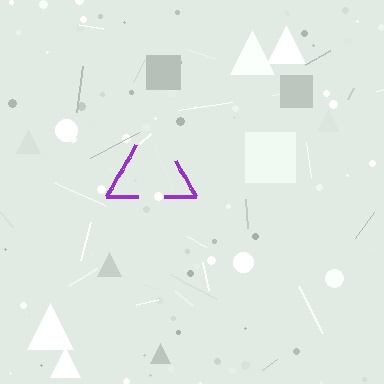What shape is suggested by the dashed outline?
The dashed outline suggests a triangle.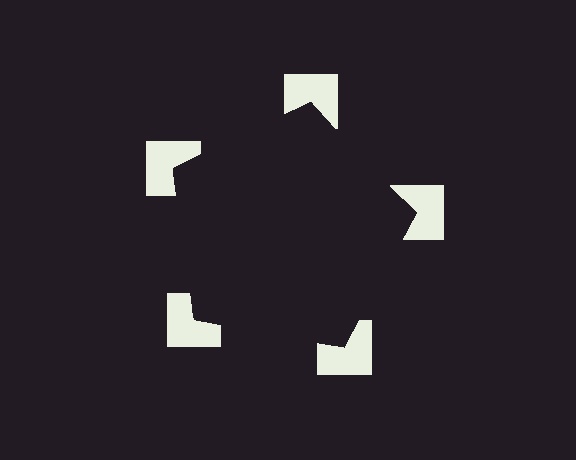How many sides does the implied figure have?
5 sides.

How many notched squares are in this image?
There are 5 — one at each vertex of the illusory pentagon.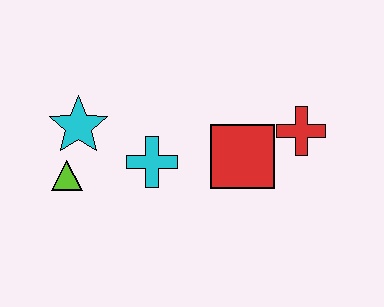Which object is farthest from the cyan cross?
The red cross is farthest from the cyan cross.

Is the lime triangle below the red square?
Yes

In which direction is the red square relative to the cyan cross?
The red square is to the right of the cyan cross.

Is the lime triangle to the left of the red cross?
Yes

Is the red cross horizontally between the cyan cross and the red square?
No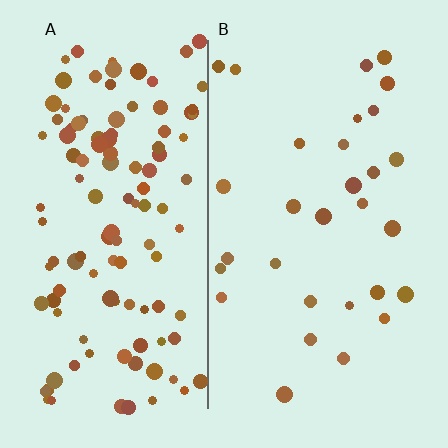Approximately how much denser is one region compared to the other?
Approximately 3.9× — region A over region B.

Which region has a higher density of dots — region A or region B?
A (the left).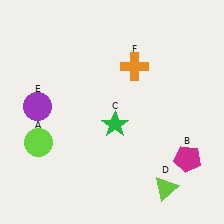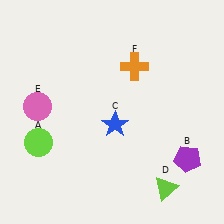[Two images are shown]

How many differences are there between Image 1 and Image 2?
There are 3 differences between the two images.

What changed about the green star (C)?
In Image 1, C is green. In Image 2, it changed to blue.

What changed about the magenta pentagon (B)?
In Image 1, B is magenta. In Image 2, it changed to purple.